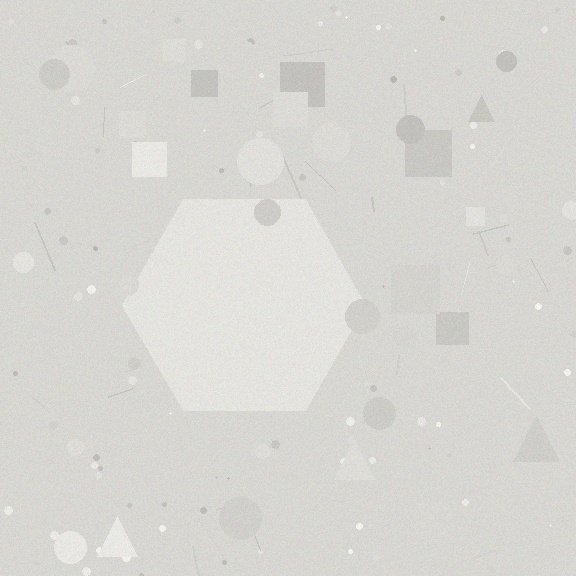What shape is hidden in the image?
A hexagon is hidden in the image.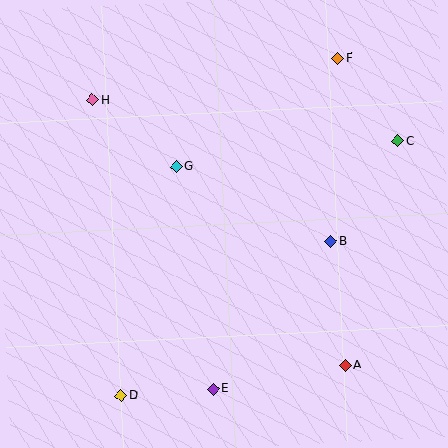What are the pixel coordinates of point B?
Point B is at (331, 242).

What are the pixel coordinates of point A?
Point A is at (346, 366).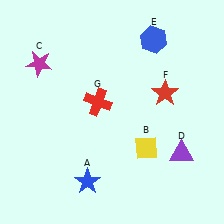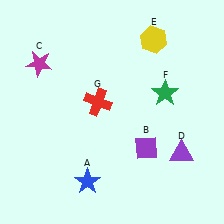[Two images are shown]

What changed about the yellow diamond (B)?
In Image 1, B is yellow. In Image 2, it changed to purple.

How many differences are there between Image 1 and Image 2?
There are 3 differences between the two images.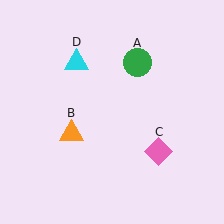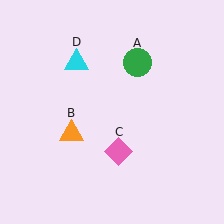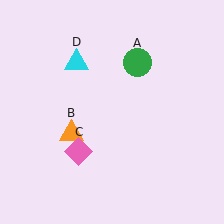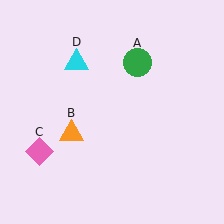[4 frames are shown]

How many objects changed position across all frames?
1 object changed position: pink diamond (object C).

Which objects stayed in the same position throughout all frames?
Green circle (object A) and orange triangle (object B) and cyan triangle (object D) remained stationary.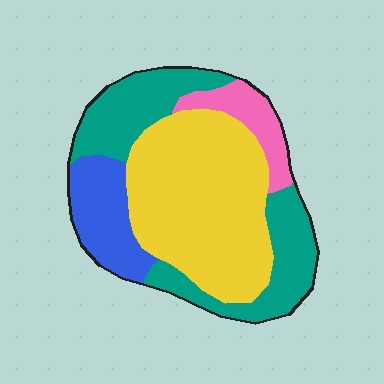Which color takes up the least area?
Pink, at roughly 10%.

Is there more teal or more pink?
Teal.